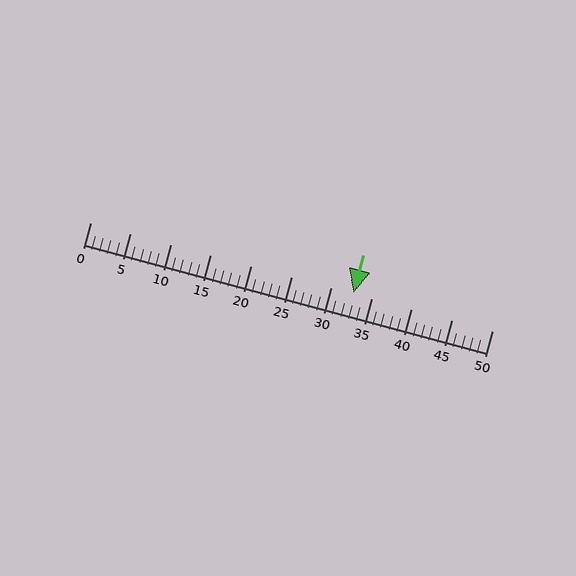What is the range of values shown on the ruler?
The ruler shows values from 0 to 50.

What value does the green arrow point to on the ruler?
The green arrow points to approximately 33.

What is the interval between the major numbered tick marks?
The major tick marks are spaced 5 units apart.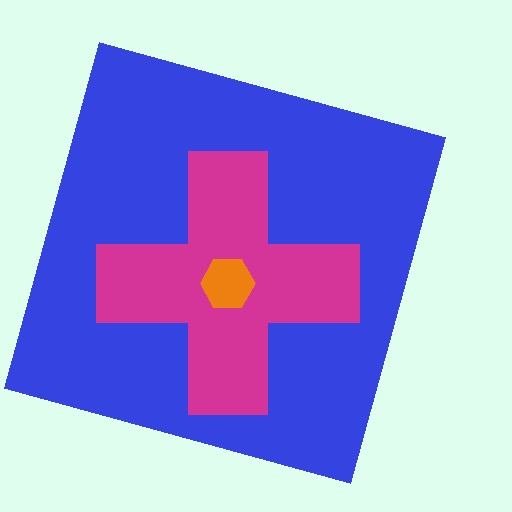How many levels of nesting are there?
3.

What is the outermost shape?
The blue square.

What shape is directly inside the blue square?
The magenta cross.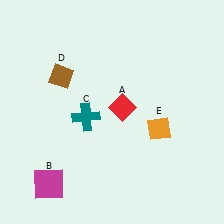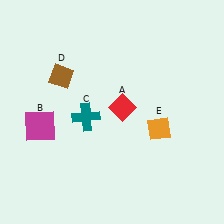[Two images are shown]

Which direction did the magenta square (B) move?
The magenta square (B) moved up.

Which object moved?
The magenta square (B) moved up.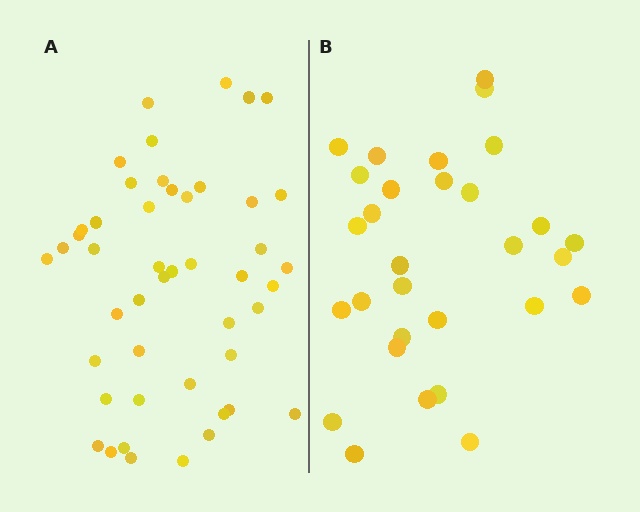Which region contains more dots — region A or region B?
Region A (the left region) has more dots.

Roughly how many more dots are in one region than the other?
Region A has approximately 15 more dots than region B.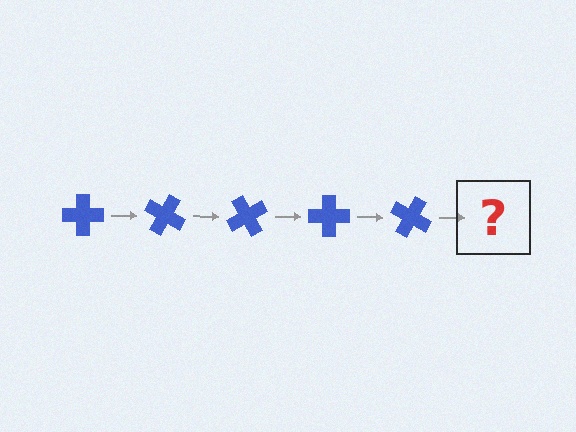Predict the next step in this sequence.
The next step is a blue cross rotated 150 degrees.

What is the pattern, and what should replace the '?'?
The pattern is that the cross rotates 30 degrees each step. The '?' should be a blue cross rotated 150 degrees.